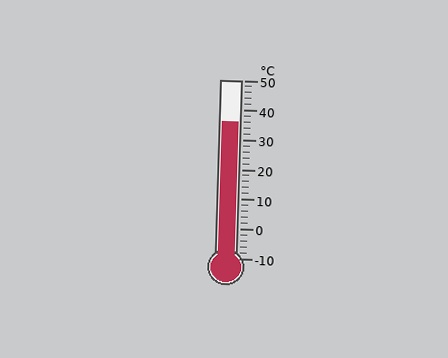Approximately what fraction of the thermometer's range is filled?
The thermometer is filled to approximately 75% of its range.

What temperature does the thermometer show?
The thermometer shows approximately 36°C.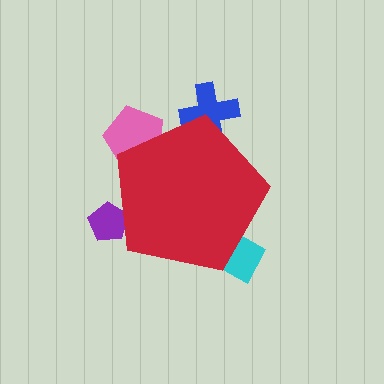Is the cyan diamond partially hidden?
Yes, the cyan diamond is partially hidden behind the red pentagon.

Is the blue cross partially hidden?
Yes, the blue cross is partially hidden behind the red pentagon.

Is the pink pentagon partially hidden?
Yes, the pink pentagon is partially hidden behind the red pentagon.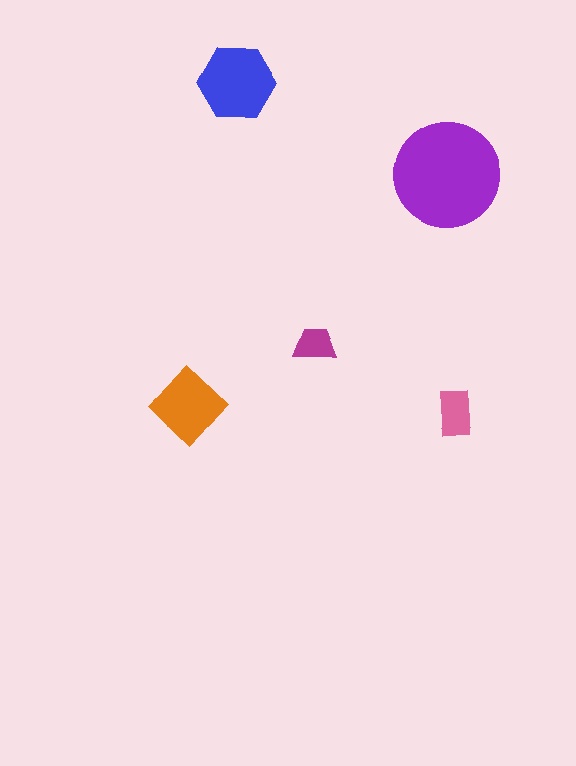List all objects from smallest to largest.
The magenta trapezoid, the pink rectangle, the orange diamond, the blue hexagon, the purple circle.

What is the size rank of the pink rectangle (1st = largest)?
4th.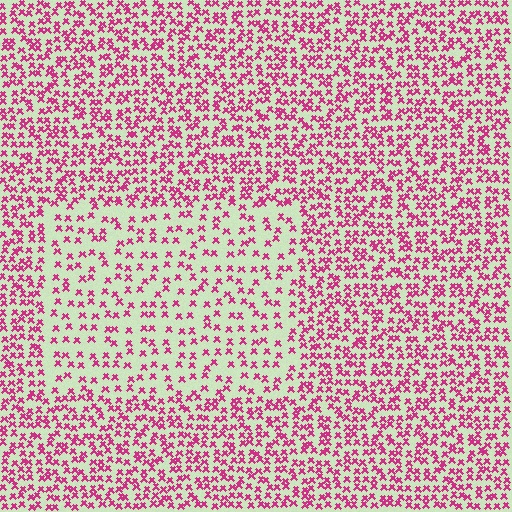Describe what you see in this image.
The image contains small magenta elements arranged at two different densities. A rectangle-shaped region is visible where the elements are less densely packed than the surrounding area.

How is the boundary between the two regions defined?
The boundary is defined by a change in element density (approximately 2.0x ratio). All elements are the same color, size, and shape.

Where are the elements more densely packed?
The elements are more densely packed outside the rectangle boundary.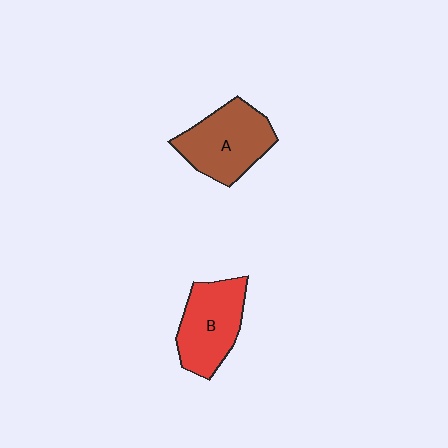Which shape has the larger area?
Shape A (brown).